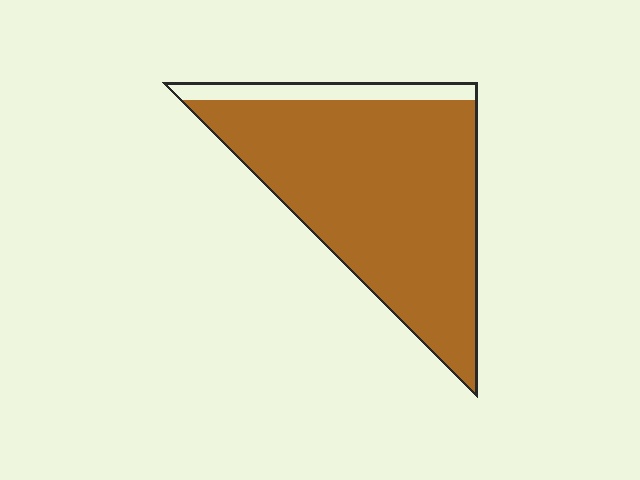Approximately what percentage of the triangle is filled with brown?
Approximately 90%.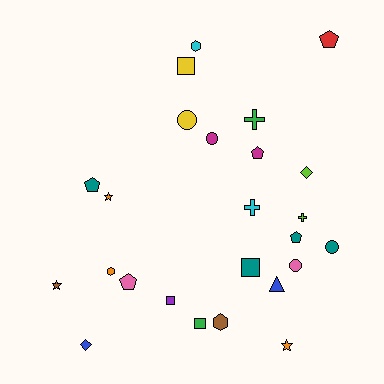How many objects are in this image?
There are 25 objects.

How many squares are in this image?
There are 4 squares.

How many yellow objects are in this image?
There are 2 yellow objects.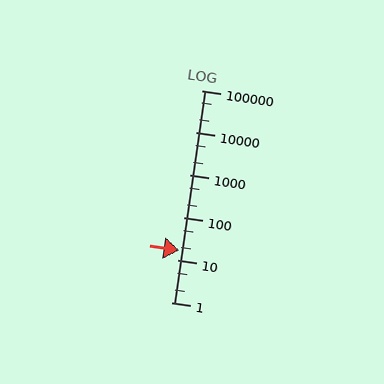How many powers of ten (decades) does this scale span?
The scale spans 5 decades, from 1 to 100000.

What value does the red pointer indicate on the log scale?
The pointer indicates approximately 17.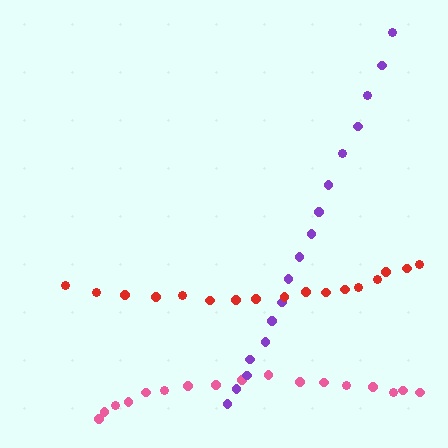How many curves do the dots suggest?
There are 3 distinct paths.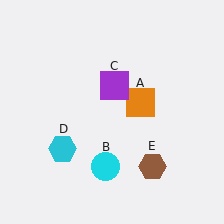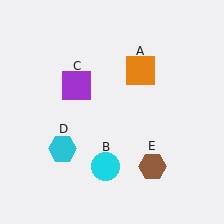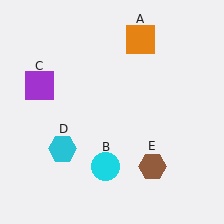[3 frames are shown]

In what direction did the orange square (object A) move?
The orange square (object A) moved up.